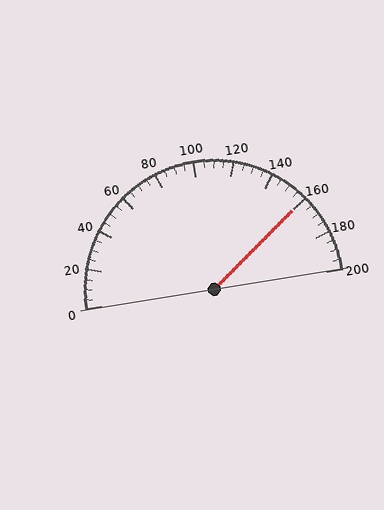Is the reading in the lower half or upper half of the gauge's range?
The reading is in the upper half of the range (0 to 200).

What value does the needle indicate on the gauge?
The needle indicates approximately 160.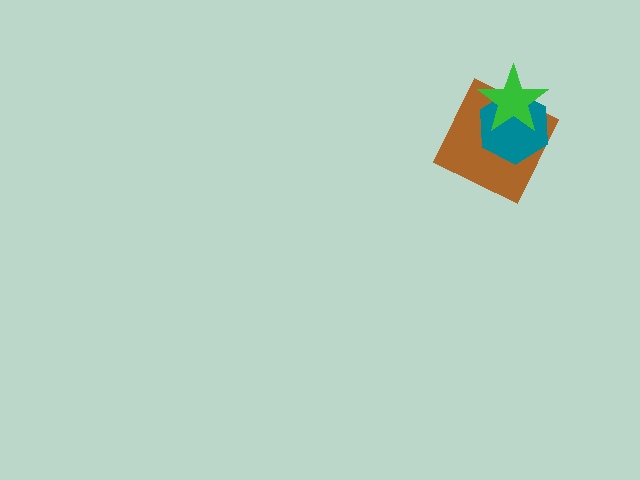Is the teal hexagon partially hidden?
Yes, it is partially covered by another shape.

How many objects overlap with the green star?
2 objects overlap with the green star.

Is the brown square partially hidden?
Yes, it is partially covered by another shape.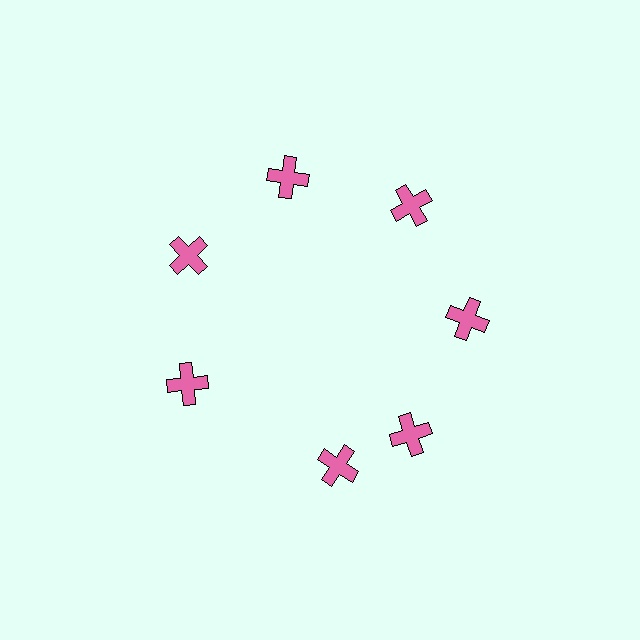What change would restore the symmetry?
The symmetry would be restored by rotating it back into even spacing with its neighbors so that all 7 crosses sit at equal angles and equal distance from the center.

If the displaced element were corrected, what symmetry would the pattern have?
It would have 7-fold rotational symmetry — the pattern would map onto itself every 51 degrees.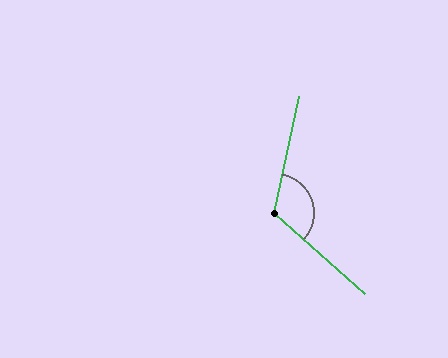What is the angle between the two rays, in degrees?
Approximately 120 degrees.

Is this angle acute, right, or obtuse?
It is obtuse.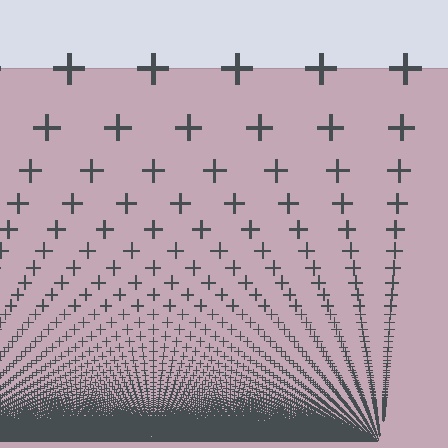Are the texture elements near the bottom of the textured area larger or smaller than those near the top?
Smaller. The gradient is inverted — elements near the bottom are smaller and denser.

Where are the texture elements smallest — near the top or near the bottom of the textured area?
Near the bottom.